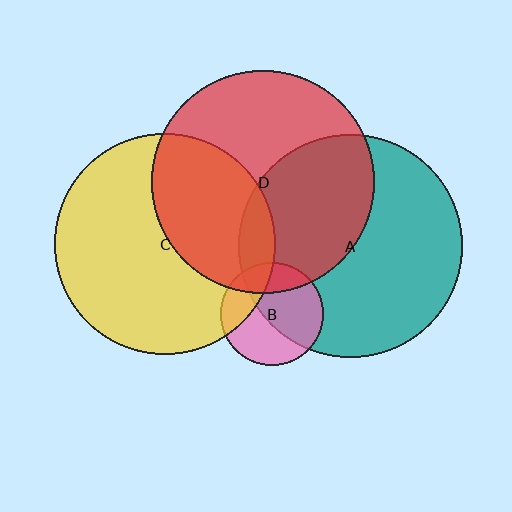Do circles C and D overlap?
Yes.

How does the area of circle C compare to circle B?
Approximately 4.6 times.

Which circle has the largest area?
Circle A (teal).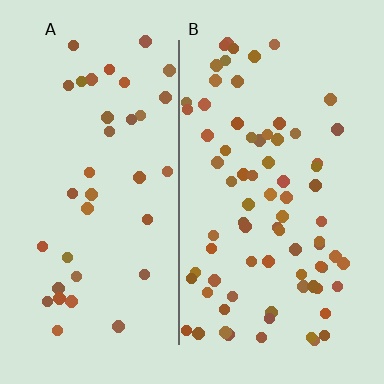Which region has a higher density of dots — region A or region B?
B (the right).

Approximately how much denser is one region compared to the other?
Approximately 2.0× — region B over region A.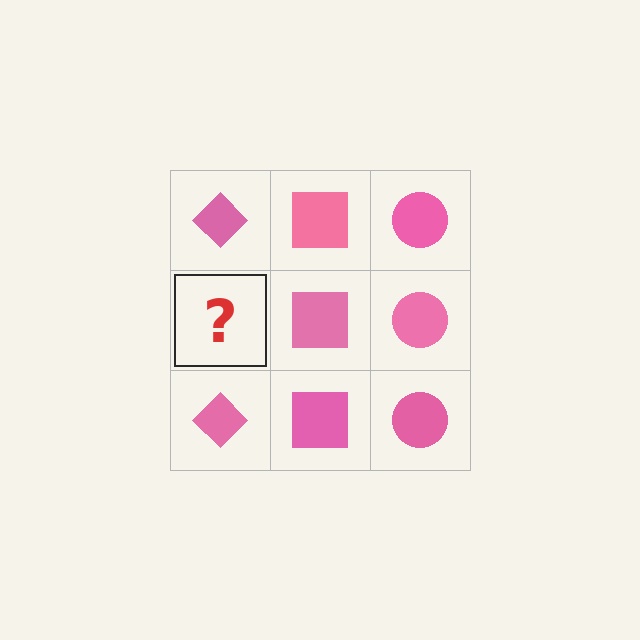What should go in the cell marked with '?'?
The missing cell should contain a pink diamond.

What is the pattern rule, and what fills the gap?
The rule is that each column has a consistent shape. The gap should be filled with a pink diamond.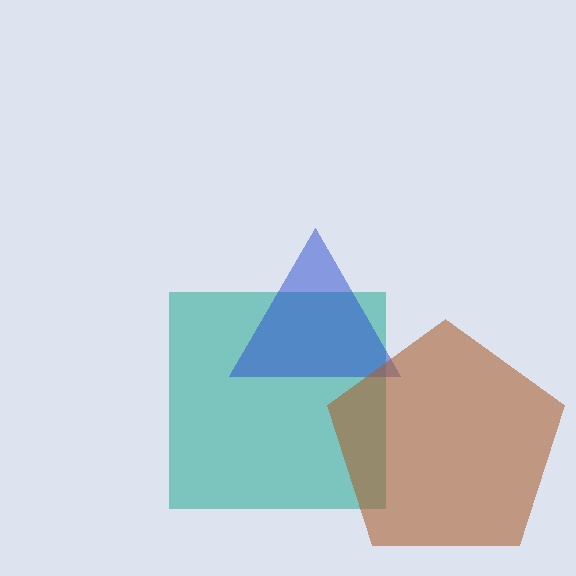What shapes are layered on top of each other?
The layered shapes are: a teal square, a blue triangle, a brown pentagon.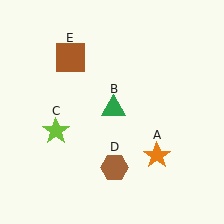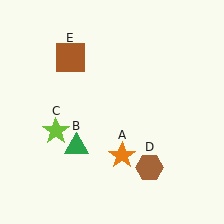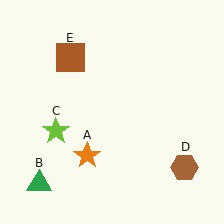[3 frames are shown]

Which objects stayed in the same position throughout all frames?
Lime star (object C) and brown square (object E) remained stationary.